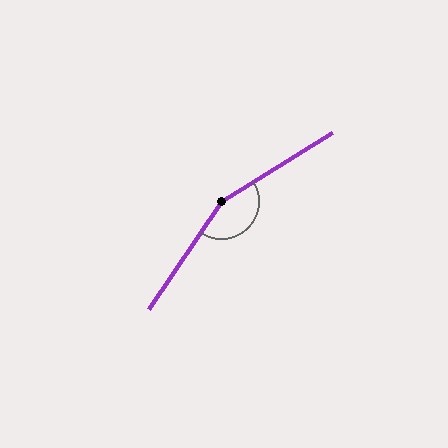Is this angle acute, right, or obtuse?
It is obtuse.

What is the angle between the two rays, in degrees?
Approximately 156 degrees.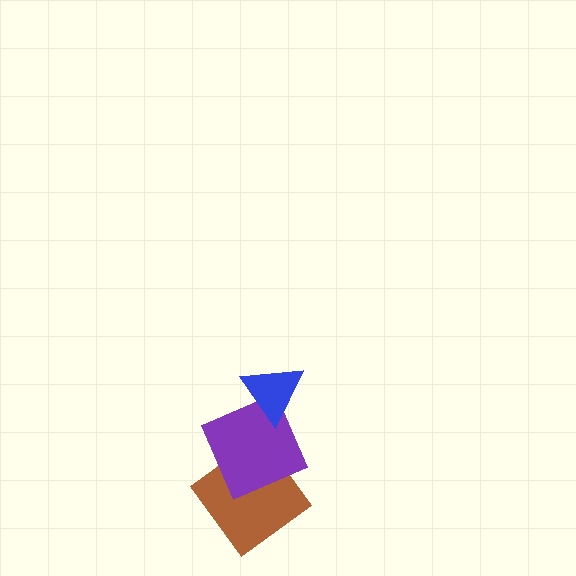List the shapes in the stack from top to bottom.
From top to bottom: the blue triangle, the purple square, the brown diamond.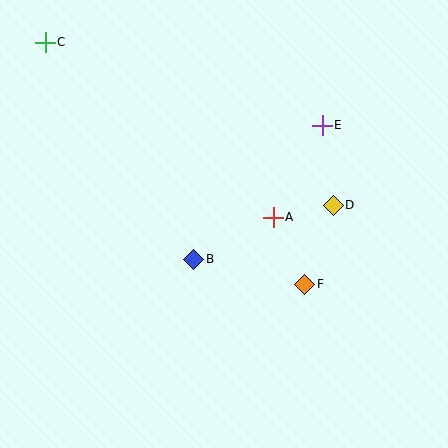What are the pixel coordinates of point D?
Point D is at (333, 205).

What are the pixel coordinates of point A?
Point A is at (273, 217).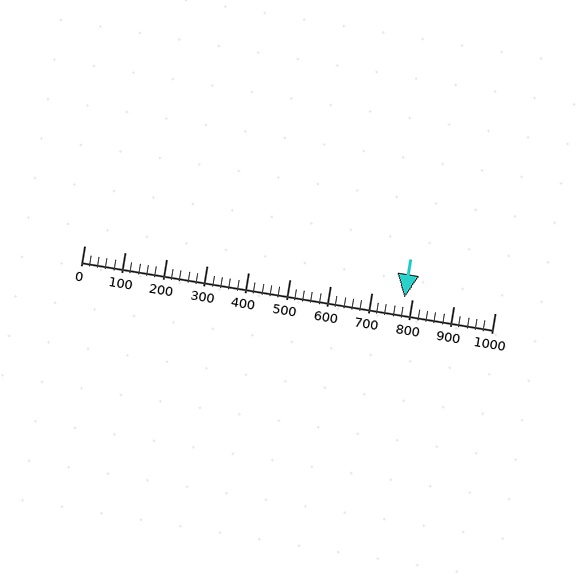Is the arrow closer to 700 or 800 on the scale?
The arrow is closer to 800.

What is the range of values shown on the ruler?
The ruler shows values from 0 to 1000.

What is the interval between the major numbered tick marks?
The major tick marks are spaced 100 units apart.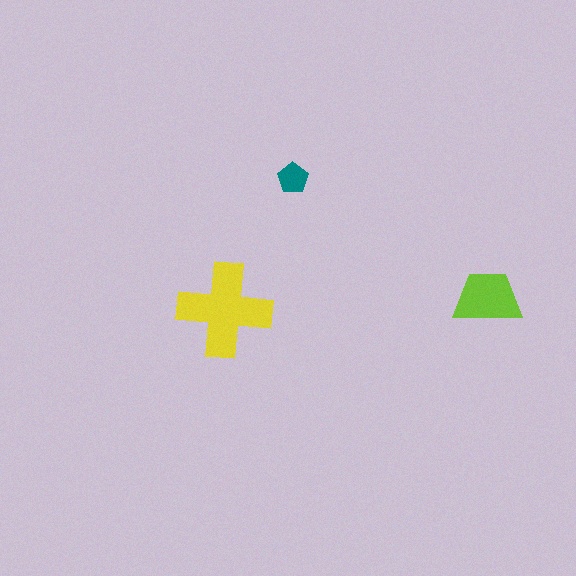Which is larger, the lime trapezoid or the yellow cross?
The yellow cross.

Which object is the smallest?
The teal pentagon.